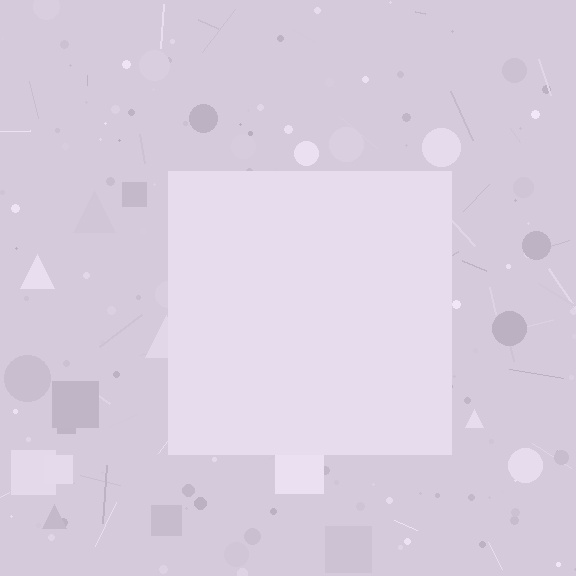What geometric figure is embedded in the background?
A square is embedded in the background.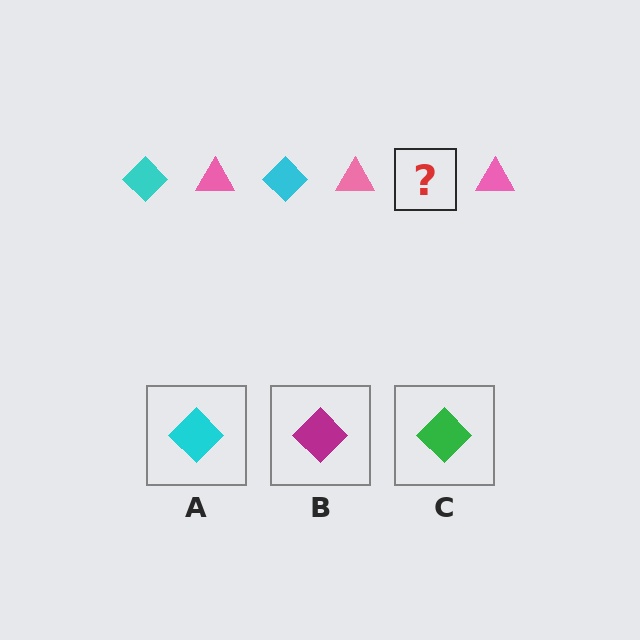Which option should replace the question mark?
Option A.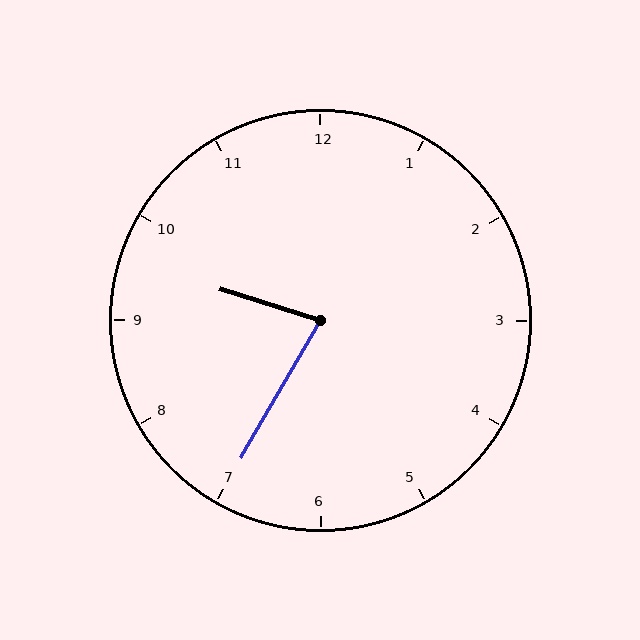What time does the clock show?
9:35.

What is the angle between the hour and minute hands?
Approximately 78 degrees.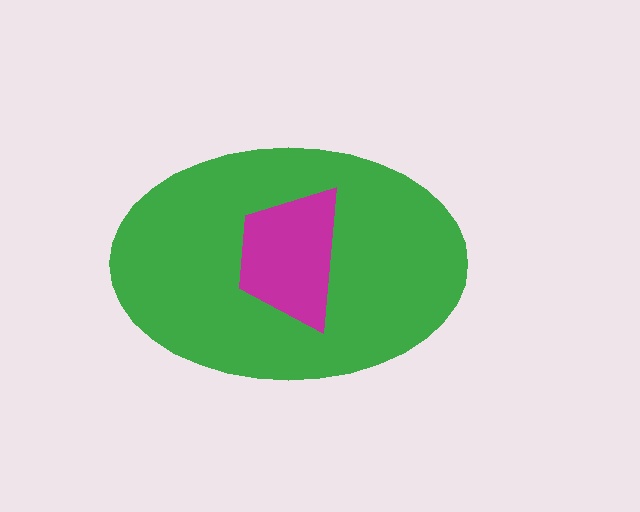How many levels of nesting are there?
2.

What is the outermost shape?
The green ellipse.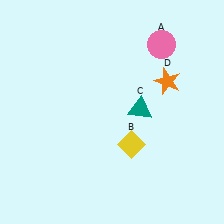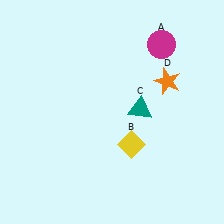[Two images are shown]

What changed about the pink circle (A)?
In Image 1, A is pink. In Image 2, it changed to magenta.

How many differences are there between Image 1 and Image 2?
There is 1 difference between the two images.